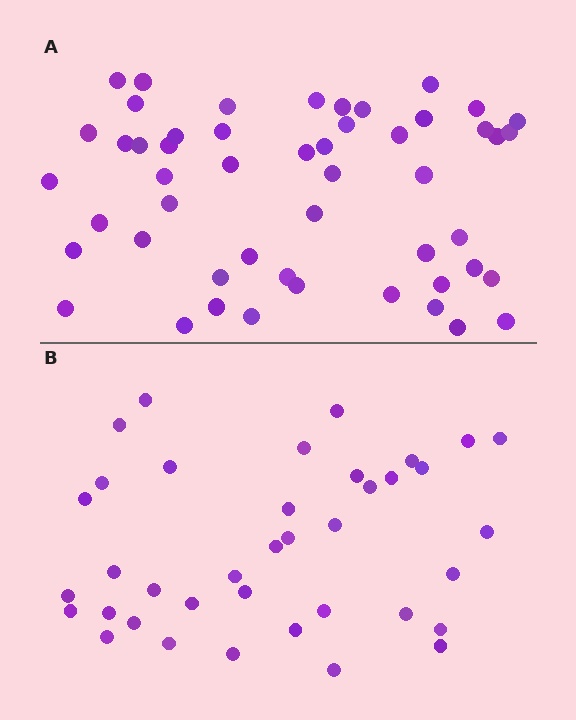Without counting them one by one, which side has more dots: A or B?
Region A (the top region) has more dots.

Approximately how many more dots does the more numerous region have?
Region A has approximately 15 more dots than region B.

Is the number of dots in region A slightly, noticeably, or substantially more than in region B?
Region A has noticeably more, but not dramatically so. The ratio is roughly 1.3 to 1.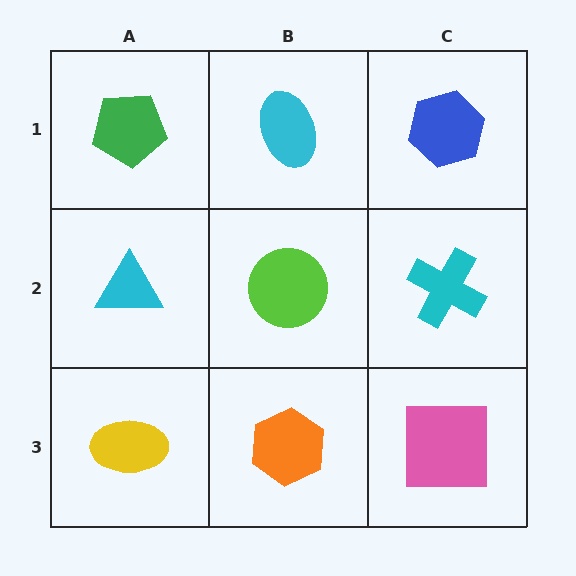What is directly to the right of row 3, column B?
A pink square.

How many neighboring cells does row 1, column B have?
3.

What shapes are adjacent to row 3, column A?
A cyan triangle (row 2, column A), an orange hexagon (row 3, column B).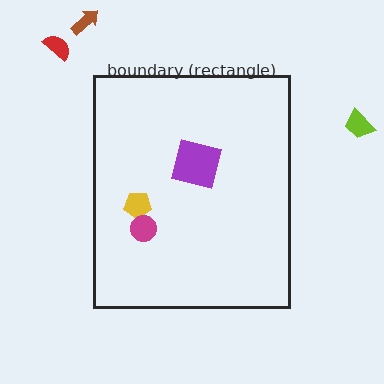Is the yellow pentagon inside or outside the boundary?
Inside.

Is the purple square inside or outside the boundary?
Inside.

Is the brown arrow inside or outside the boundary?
Outside.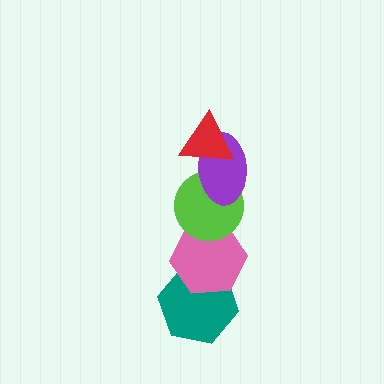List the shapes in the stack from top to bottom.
From top to bottom: the red triangle, the purple ellipse, the lime circle, the pink hexagon, the teal hexagon.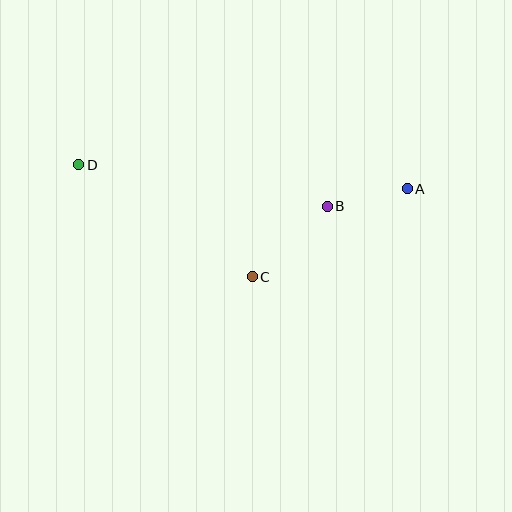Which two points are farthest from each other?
Points A and D are farthest from each other.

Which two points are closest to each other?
Points A and B are closest to each other.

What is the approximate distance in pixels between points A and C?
The distance between A and C is approximately 178 pixels.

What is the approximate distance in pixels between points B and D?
The distance between B and D is approximately 252 pixels.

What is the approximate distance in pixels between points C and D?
The distance between C and D is approximately 207 pixels.